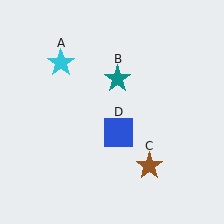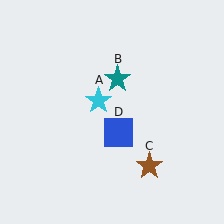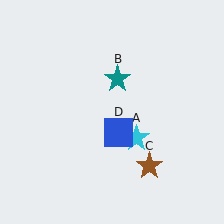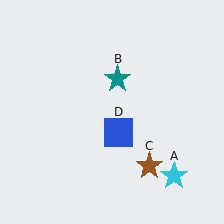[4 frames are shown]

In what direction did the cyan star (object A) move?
The cyan star (object A) moved down and to the right.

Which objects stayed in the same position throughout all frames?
Teal star (object B) and brown star (object C) and blue square (object D) remained stationary.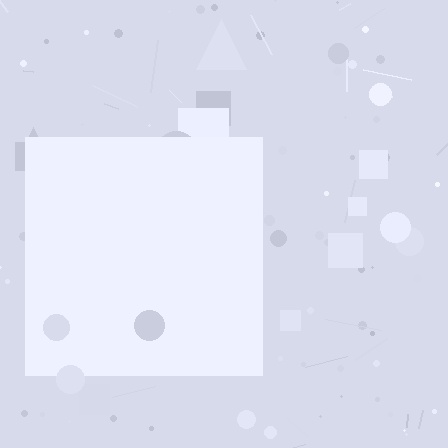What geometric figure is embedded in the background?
A square is embedded in the background.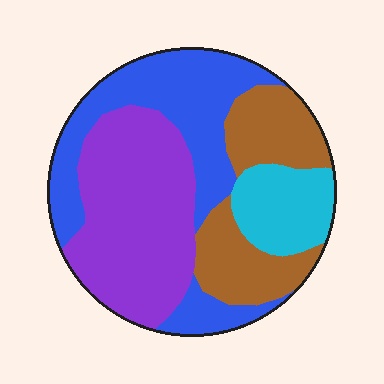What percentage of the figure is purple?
Purple covers around 35% of the figure.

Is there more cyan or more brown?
Brown.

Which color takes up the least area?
Cyan, at roughly 10%.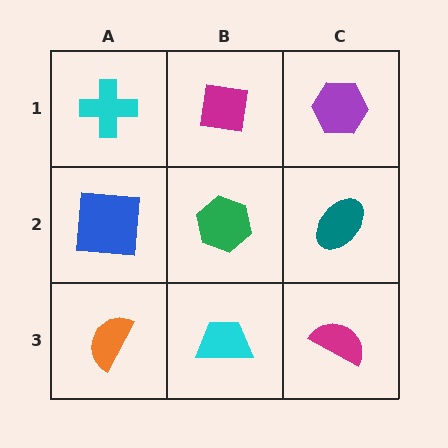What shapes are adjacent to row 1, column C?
A teal ellipse (row 2, column C), a magenta square (row 1, column B).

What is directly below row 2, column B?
A cyan trapezoid.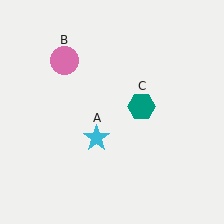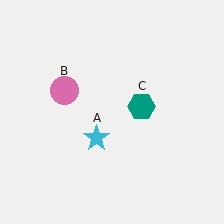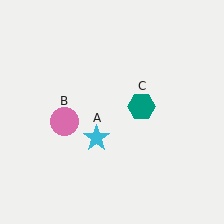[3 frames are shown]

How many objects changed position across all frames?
1 object changed position: pink circle (object B).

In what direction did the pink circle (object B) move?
The pink circle (object B) moved down.